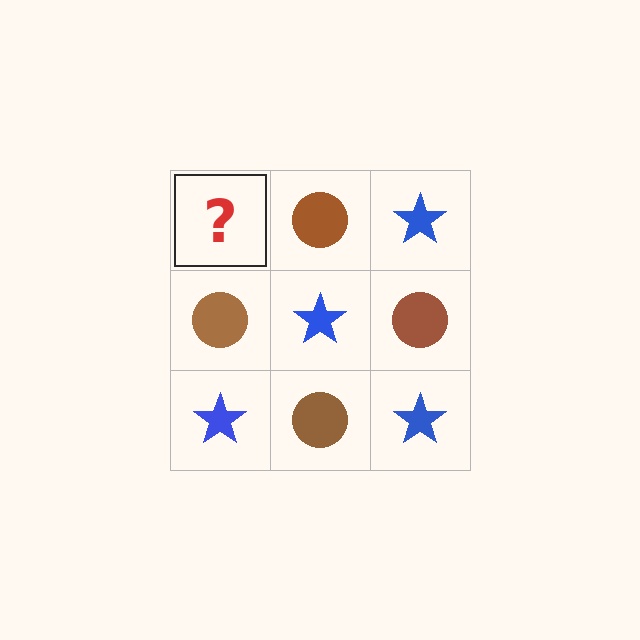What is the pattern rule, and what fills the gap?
The rule is that it alternates blue star and brown circle in a checkerboard pattern. The gap should be filled with a blue star.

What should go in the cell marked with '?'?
The missing cell should contain a blue star.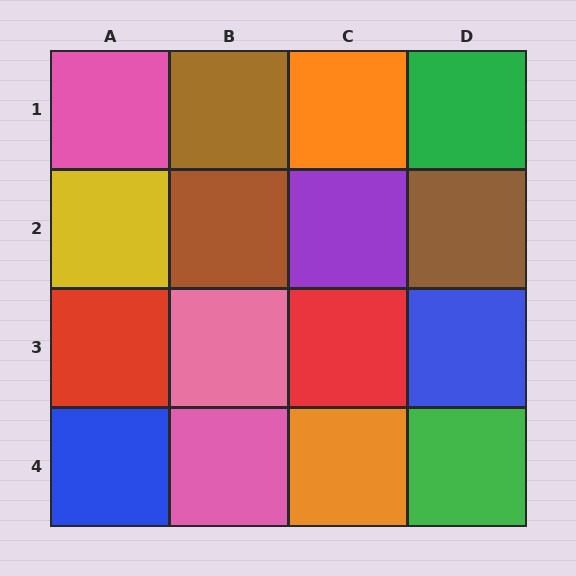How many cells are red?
2 cells are red.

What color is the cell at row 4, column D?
Green.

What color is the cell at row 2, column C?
Purple.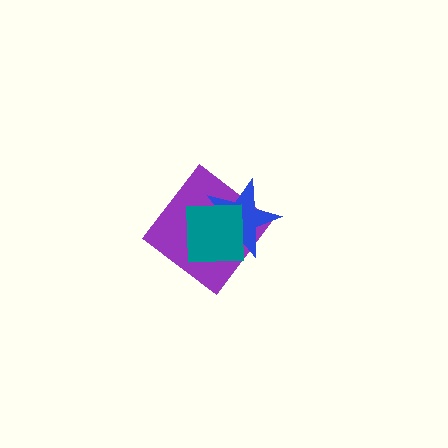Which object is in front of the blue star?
The teal square is in front of the blue star.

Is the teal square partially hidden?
No, no other shape covers it.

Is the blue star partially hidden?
Yes, it is partially covered by another shape.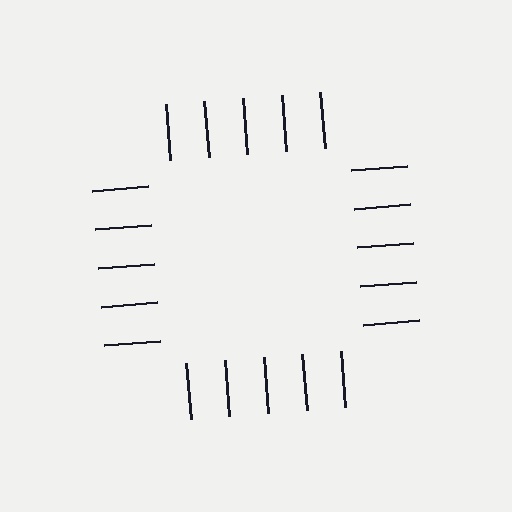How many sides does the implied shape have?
4 sides — the line-ends trace a square.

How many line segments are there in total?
20 — 5 along each of the 4 edges.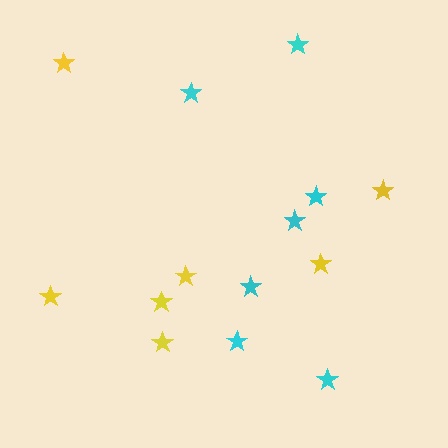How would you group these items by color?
There are 2 groups: one group of yellow stars (7) and one group of cyan stars (7).